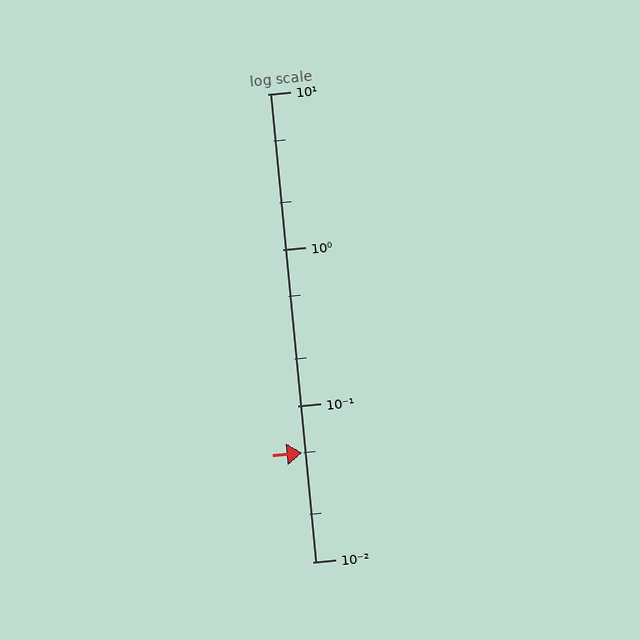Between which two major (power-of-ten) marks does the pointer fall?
The pointer is between 0.01 and 0.1.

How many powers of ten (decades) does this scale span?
The scale spans 3 decades, from 0.01 to 10.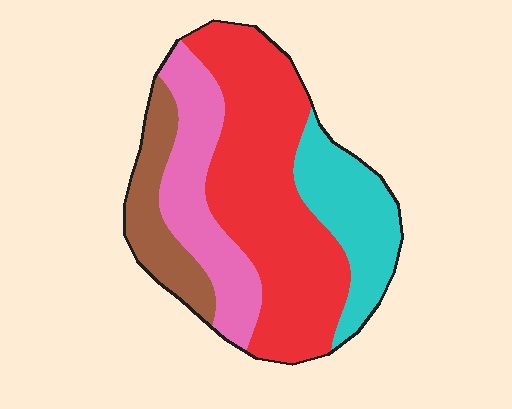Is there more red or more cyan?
Red.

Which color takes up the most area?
Red, at roughly 45%.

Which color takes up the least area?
Brown, at roughly 15%.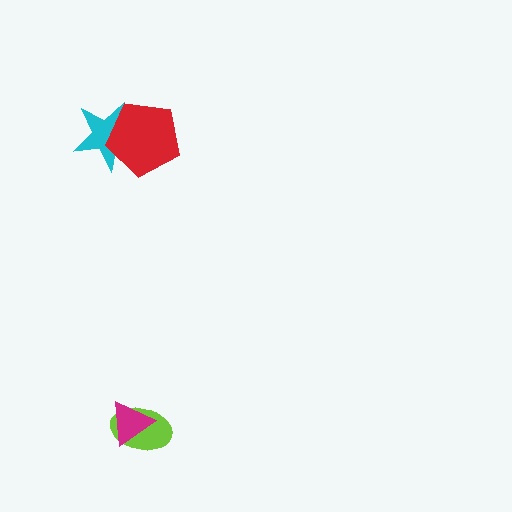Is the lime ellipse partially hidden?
Yes, it is partially covered by another shape.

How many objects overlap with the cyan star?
1 object overlaps with the cyan star.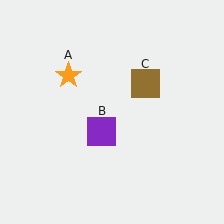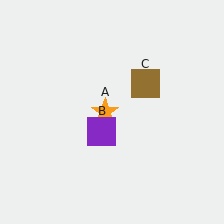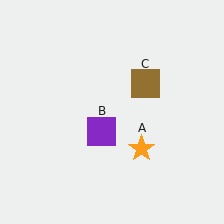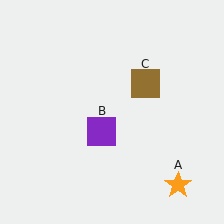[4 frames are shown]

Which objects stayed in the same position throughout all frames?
Purple square (object B) and brown square (object C) remained stationary.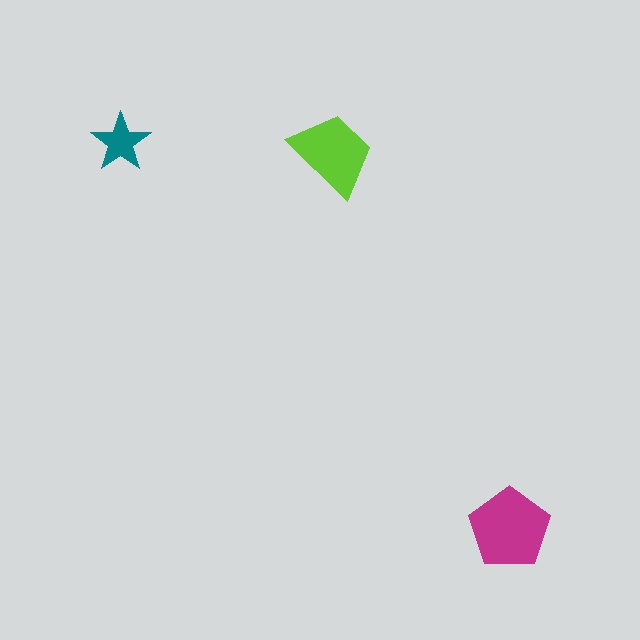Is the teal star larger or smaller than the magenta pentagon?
Smaller.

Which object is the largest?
The magenta pentagon.